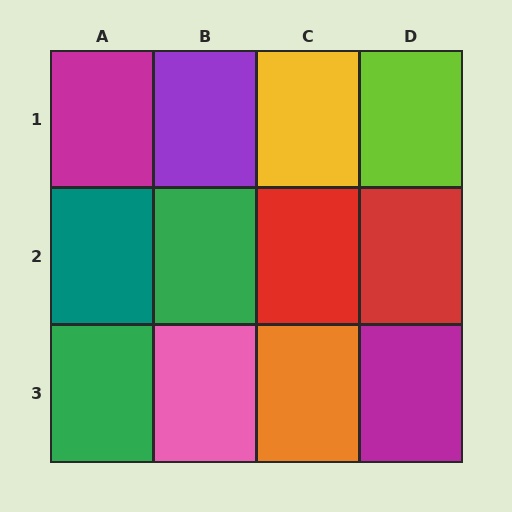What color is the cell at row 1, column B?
Purple.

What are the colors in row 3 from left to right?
Green, pink, orange, magenta.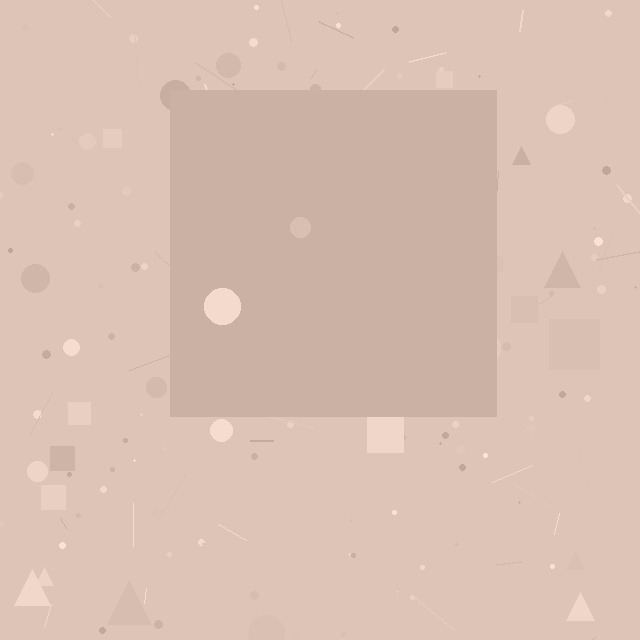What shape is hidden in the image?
A square is hidden in the image.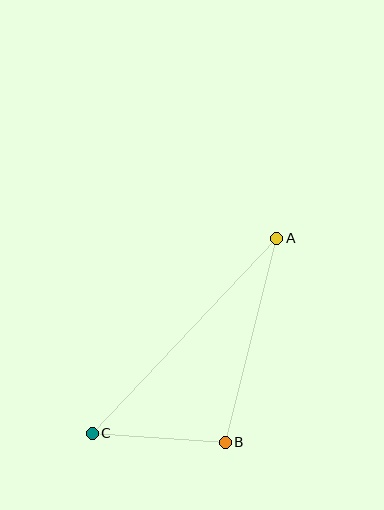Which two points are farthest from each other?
Points A and C are farthest from each other.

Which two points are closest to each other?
Points B and C are closest to each other.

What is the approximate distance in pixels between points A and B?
The distance between A and B is approximately 210 pixels.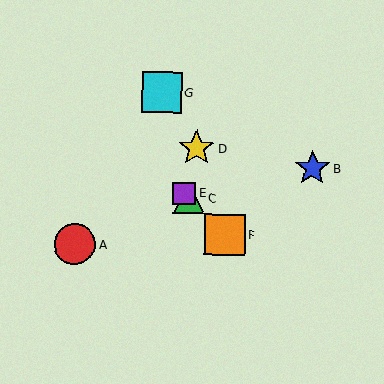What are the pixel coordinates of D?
Object D is at (197, 148).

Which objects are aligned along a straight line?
Objects C, E, F are aligned along a straight line.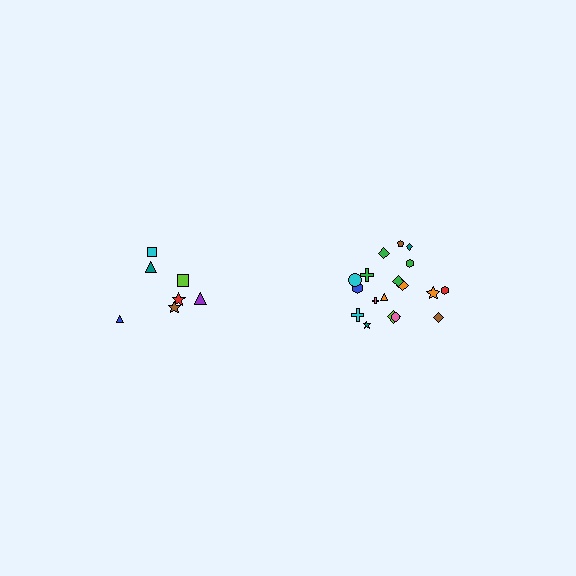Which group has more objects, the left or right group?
The right group.